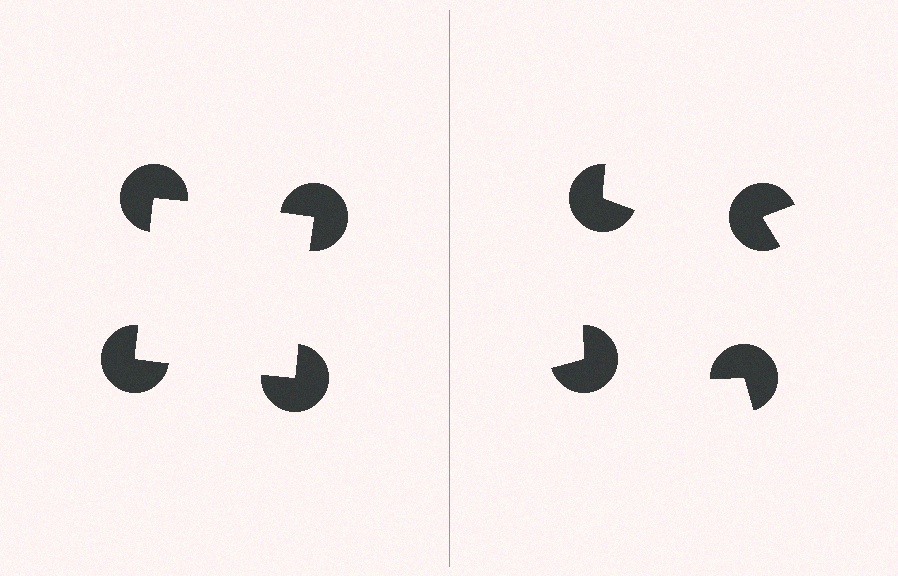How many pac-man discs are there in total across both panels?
8 — 4 on each side.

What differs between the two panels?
The pac-man discs are positioned identically on both sides; only the wedge orientations differ. On the left they align to a square; on the right they are misaligned.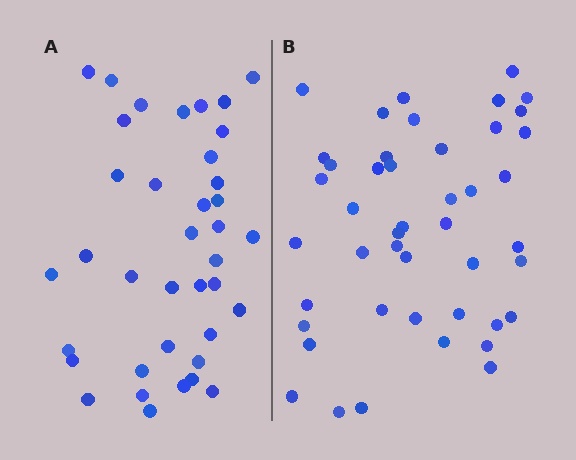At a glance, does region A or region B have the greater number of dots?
Region B (the right region) has more dots.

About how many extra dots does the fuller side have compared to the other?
Region B has roughly 8 or so more dots than region A.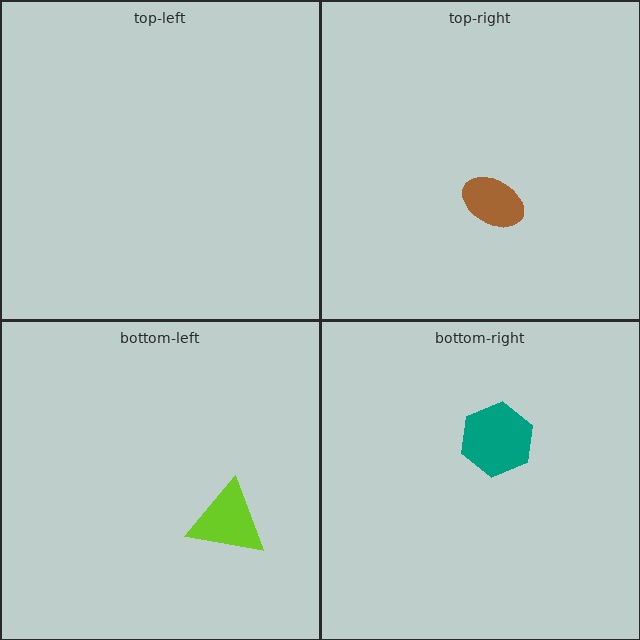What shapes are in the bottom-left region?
The lime triangle.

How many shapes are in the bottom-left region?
1.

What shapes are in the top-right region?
The brown ellipse.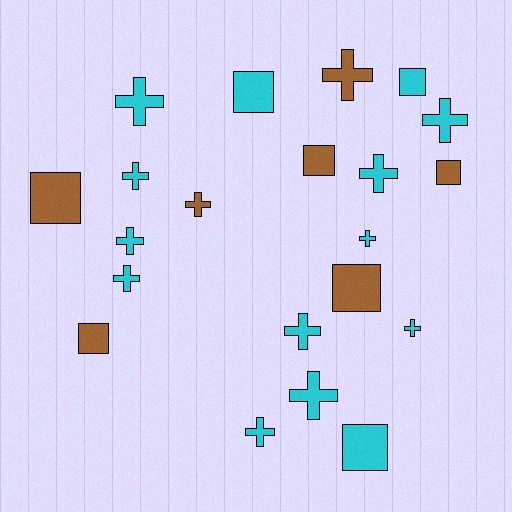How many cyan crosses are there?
There are 11 cyan crosses.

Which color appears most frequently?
Cyan, with 14 objects.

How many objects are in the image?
There are 21 objects.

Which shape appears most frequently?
Cross, with 13 objects.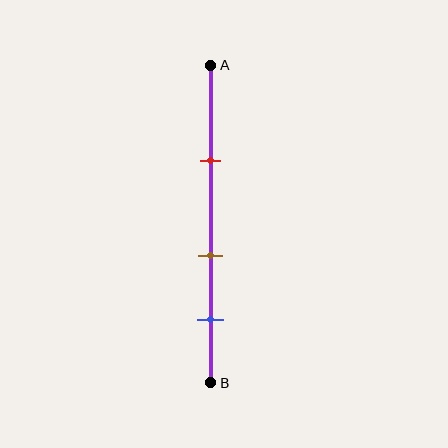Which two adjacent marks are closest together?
The brown and blue marks are the closest adjacent pair.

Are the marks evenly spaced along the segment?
Yes, the marks are approximately evenly spaced.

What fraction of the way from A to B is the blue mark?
The blue mark is approximately 80% (0.8) of the way from A to B.